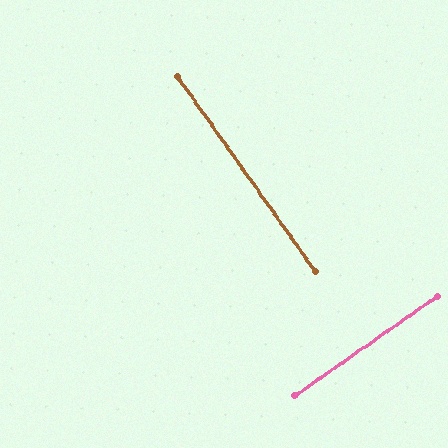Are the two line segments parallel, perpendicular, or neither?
Perpendicular — they meet at approximately 90°.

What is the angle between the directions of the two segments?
Approximately 90 degrees.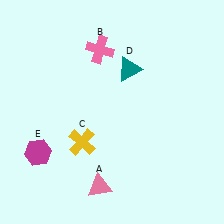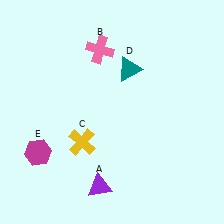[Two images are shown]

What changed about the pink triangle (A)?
In Image 1, A is pink. In Image 2, it changed to purple.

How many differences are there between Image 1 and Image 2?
There is 1 difference between the two images.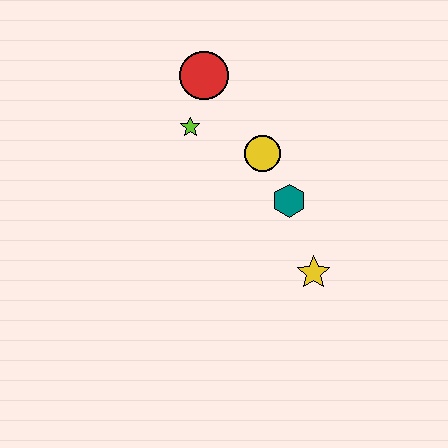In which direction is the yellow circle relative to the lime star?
The yellow circle is to the right of the lime star.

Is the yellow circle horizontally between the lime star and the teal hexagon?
Yes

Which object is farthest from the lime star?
The yellow star is farthest from the lime star.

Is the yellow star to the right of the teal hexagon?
Yes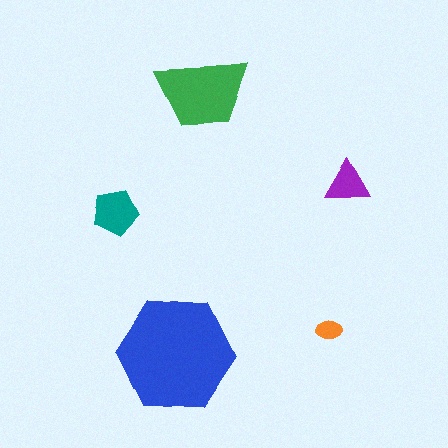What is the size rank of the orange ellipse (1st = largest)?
5th.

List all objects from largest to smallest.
The blue hexagon, the green trapezoid, the teal pentagon, the purple triangle, the orange ellipse.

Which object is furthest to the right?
The purple triangle is rightmost.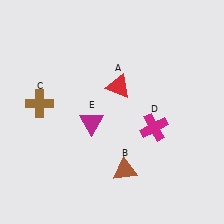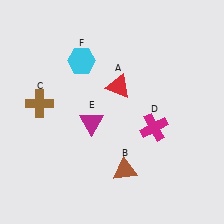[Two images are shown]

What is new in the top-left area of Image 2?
A cyan hexagon (F) was added in the top-left area of Image 2.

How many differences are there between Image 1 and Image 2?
There is 1 difference between the two images.